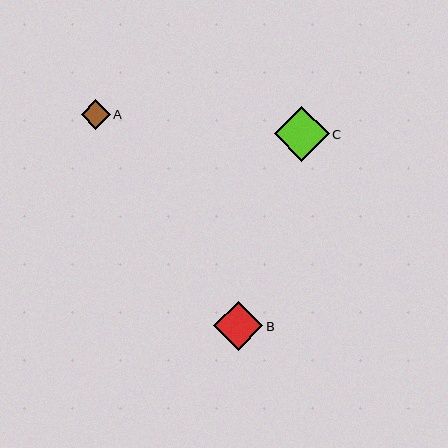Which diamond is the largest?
Diamond C is the largest with a size of approximately 54 pixels.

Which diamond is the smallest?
Diamond A is the smallest with a size of approximately 29 pixels.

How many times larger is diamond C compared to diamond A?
Diamond C is approximately 1.9 times the size of diamond A.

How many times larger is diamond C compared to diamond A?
Diamond C is approximately 1.9 times the size of diamond A.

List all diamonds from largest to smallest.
From largest to smallest: C, B, A.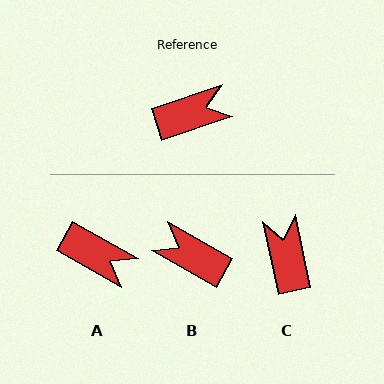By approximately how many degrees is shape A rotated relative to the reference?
Approximately 47 degrees clockwise.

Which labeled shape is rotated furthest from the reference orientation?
B, about 132 degrees away.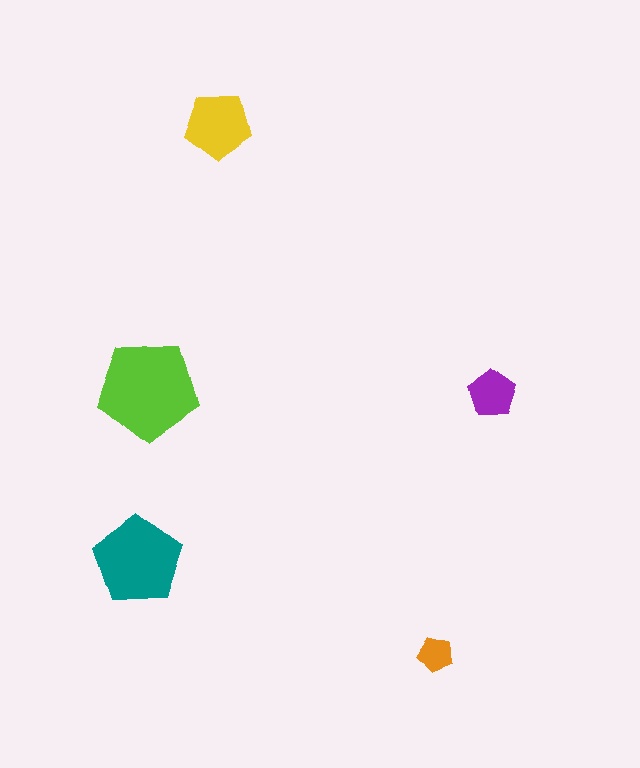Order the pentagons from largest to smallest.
the lime one, the teal one, the yellow one, the purple one, the orange one.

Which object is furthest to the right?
The purple pentagon is rightmost.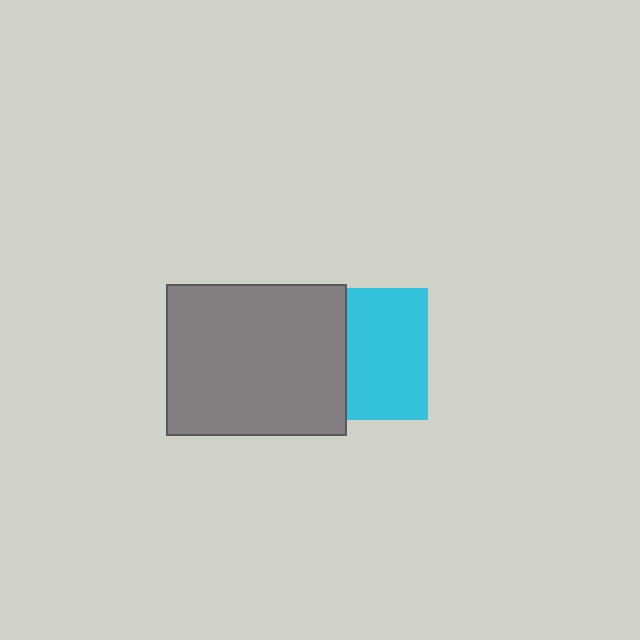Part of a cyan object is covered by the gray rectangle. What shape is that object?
It is a square.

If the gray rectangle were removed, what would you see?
You would see the complete cyan square.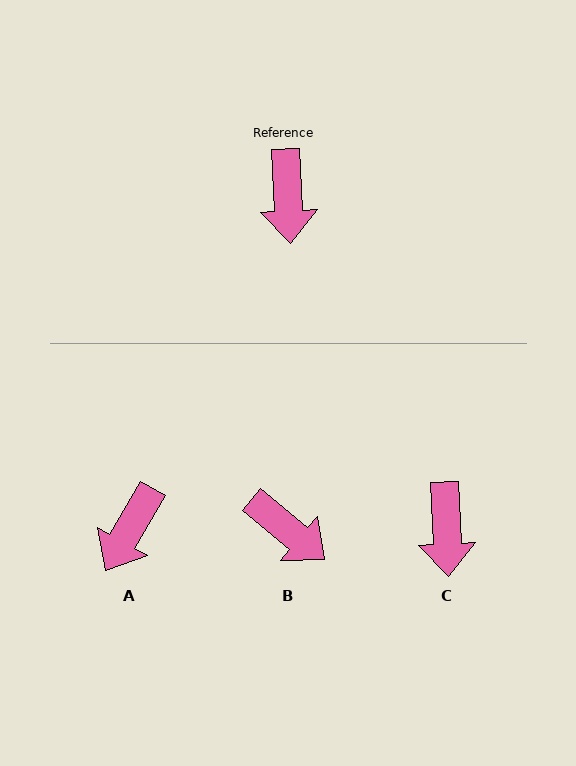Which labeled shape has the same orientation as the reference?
C.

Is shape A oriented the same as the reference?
No, it is off by about 32 degrees.